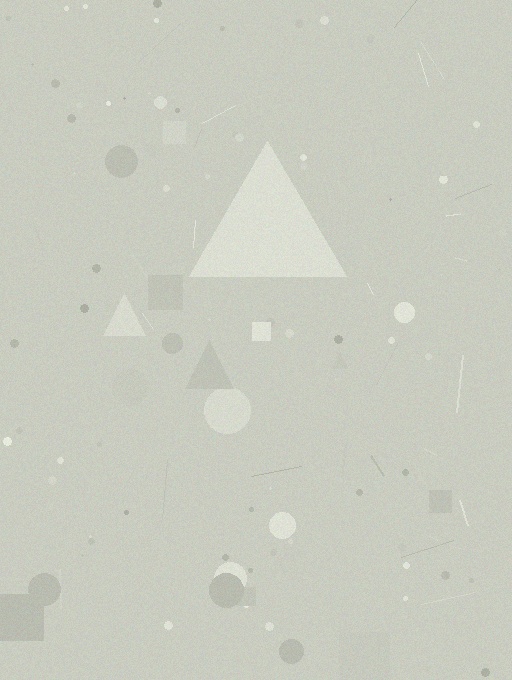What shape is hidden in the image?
A triangle is hidden in the image.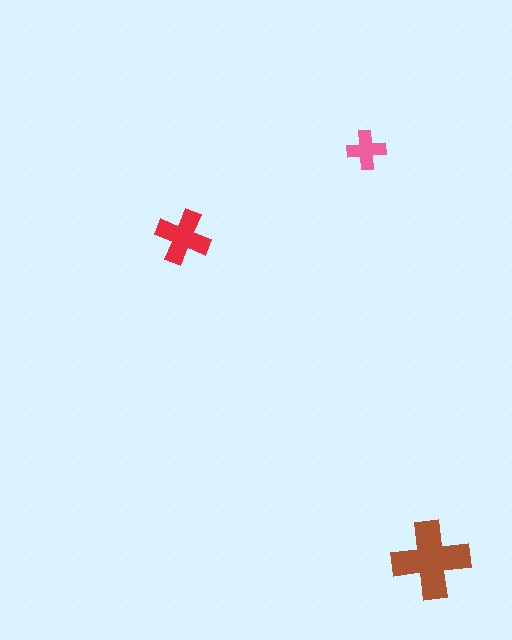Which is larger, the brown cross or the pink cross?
The brown one.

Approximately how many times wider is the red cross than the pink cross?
About 1.5 times wider.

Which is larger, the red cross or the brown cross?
The brown one.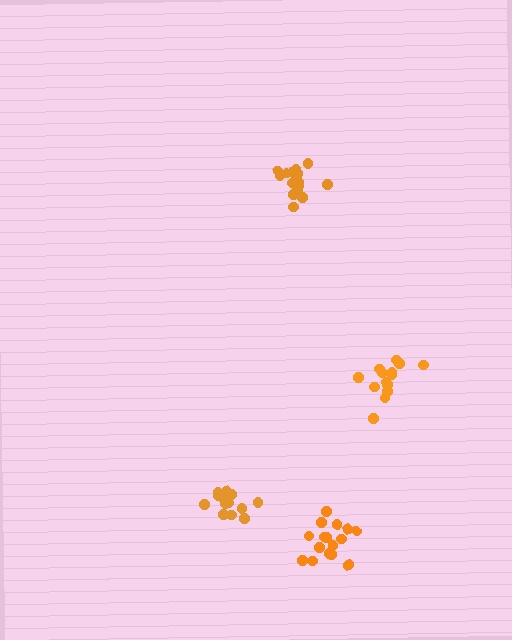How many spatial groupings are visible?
There are 4 spatial groupings.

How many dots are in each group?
Group 1: 17 dots, Group 2: 14 dots, Group 3: 13 dots, Group 4: 17 dots (61 total).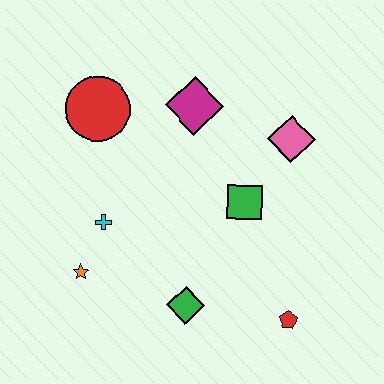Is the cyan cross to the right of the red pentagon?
No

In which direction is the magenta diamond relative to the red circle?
The magenta diamond is to the right of the red circle.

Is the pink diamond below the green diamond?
No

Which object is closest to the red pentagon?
The green diamond is closest to the red pentagon.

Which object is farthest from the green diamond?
The red circle is farthest from the green diamond.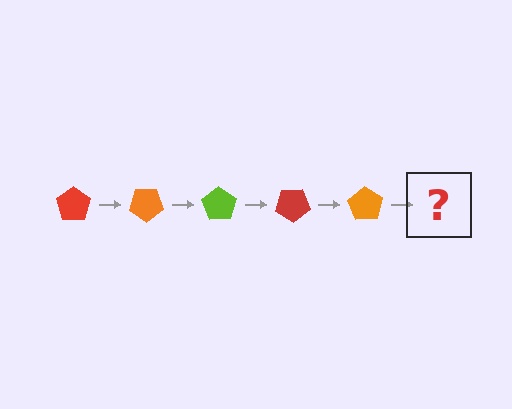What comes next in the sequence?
The next element should be a lime pentagon, rotated 175 degrees from the start.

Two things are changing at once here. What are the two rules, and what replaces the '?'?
The two rules are that it rotates 35 degrees each step and the color cycles through red, orange, and lime. The '?' should be a lime pentagon, rotated 175 degrees from the start.